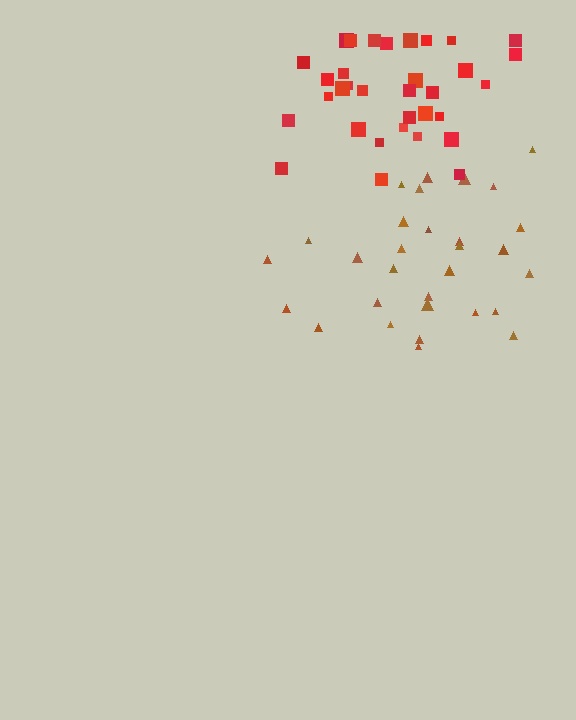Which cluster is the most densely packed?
Red.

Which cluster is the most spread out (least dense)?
Brown.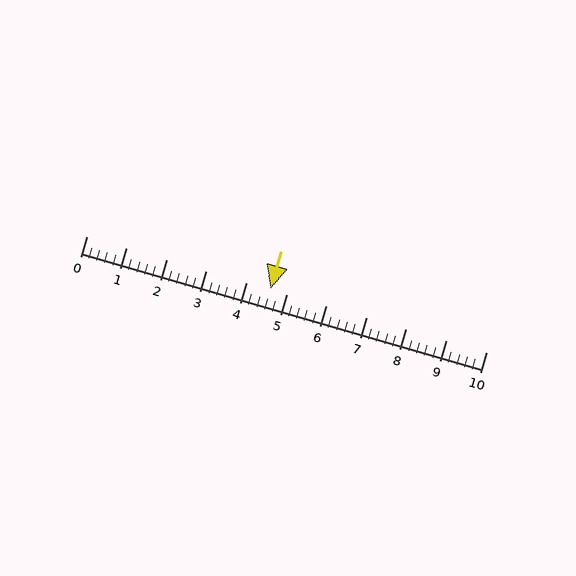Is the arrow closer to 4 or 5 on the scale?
The arrow is closer to 5.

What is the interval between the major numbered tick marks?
The major tick marks are spaced 1 units apart.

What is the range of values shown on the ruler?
The ruler shows values from 0 to 10.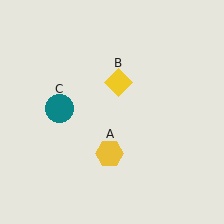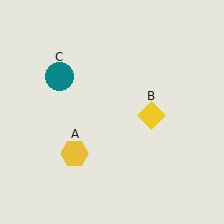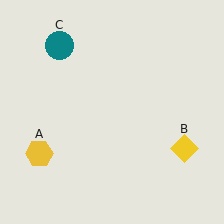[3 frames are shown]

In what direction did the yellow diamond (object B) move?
The yellow diamond (object B) moved down and to the right.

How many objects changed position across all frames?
3 objects changed position: yellow hexagon (object A), yellow diamond (object B), teal circle (object C).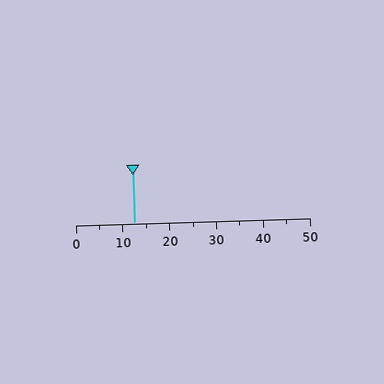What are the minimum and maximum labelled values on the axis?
The axis runs from 0 to 50.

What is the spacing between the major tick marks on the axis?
The major ticks are spaced 10 apart.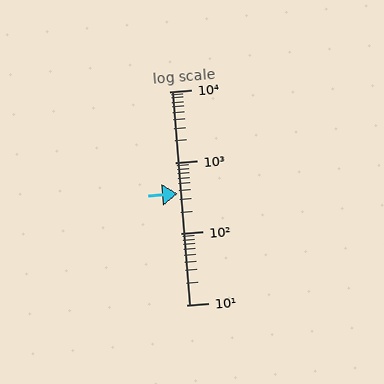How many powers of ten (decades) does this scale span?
The scale spans 3 decades, from 10 to 10000.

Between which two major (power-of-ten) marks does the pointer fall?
The pointer is between 100 and 1000.